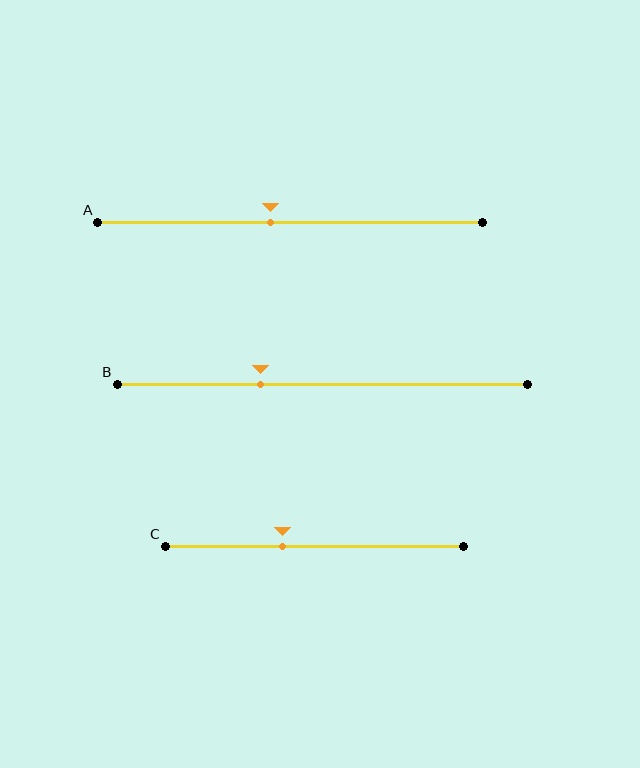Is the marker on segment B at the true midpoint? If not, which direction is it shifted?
No, the marker on segment B is shifted to the left by about 15% of the segment length.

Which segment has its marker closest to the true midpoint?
Segment A has its marker closest to the true midpoint.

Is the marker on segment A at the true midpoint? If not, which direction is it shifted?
No, the marker on segment A is shifted to the left by about 5% of the segment length.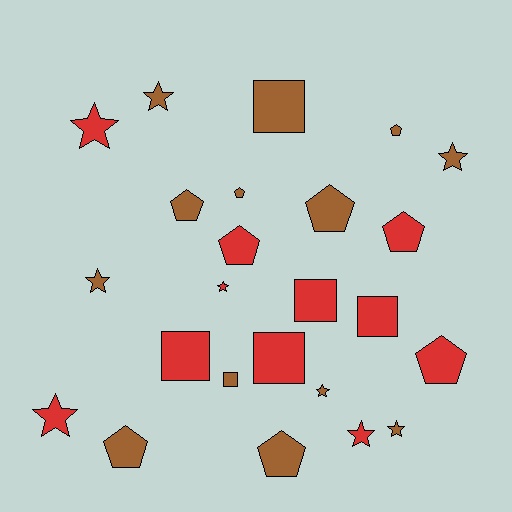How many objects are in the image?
There are 24 objects.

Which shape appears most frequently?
Pentagon, with 9 objects.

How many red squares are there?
There are 4 red squares.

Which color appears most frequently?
Brown, with 13 objects.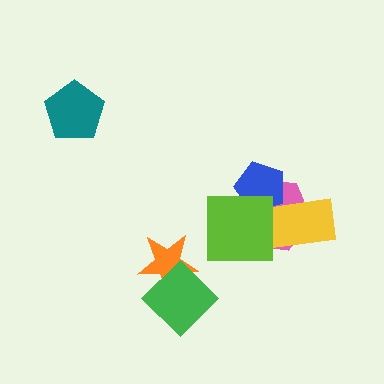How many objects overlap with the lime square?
3 objects overlap with the lime square.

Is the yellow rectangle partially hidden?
Yes, it is partially covered by another shape.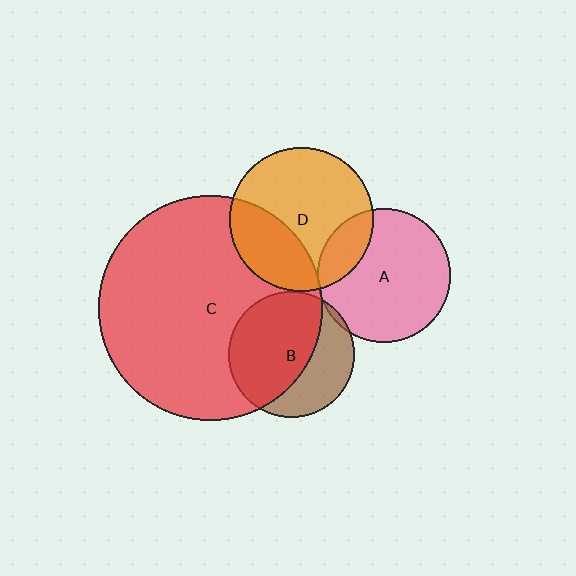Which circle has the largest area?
Circle C (red).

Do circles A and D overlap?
Yes.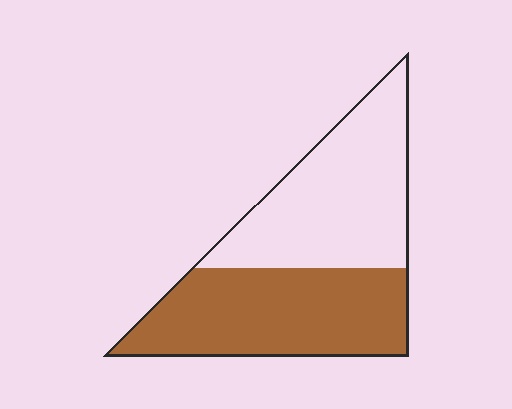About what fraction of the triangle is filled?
About one half (1/2).